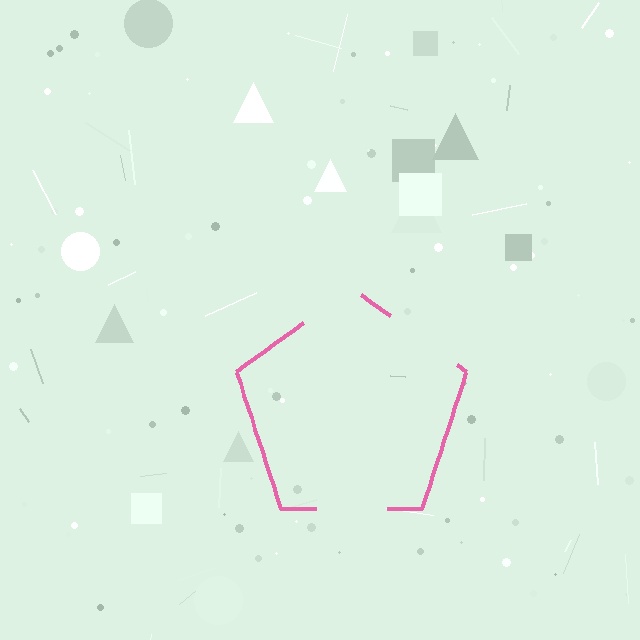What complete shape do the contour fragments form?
The contour fragments form a pentagon.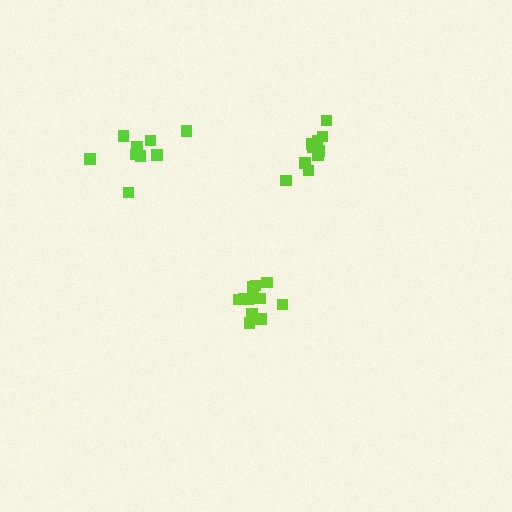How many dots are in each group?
Group 1: 10 dots, Group 2: 9 dots, Group 3: 11 dots (30 total).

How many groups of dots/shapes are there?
There are 3 groups.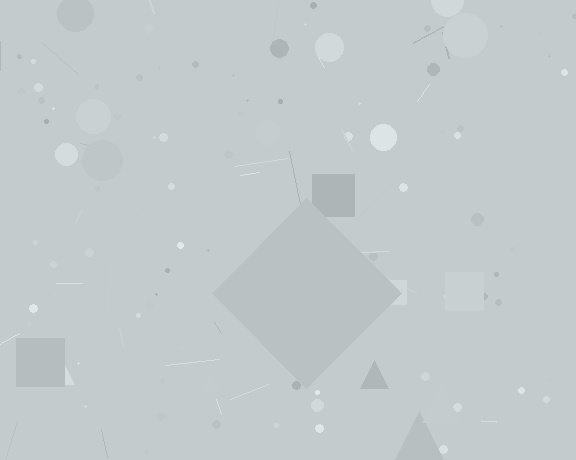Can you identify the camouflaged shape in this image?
The camouflaged shape is a diamond.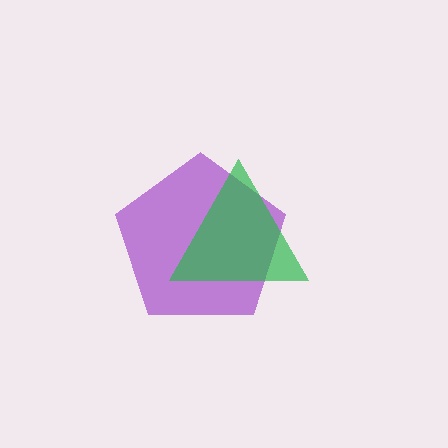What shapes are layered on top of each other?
The layered shapes are: a purple pentagon, a green triangle.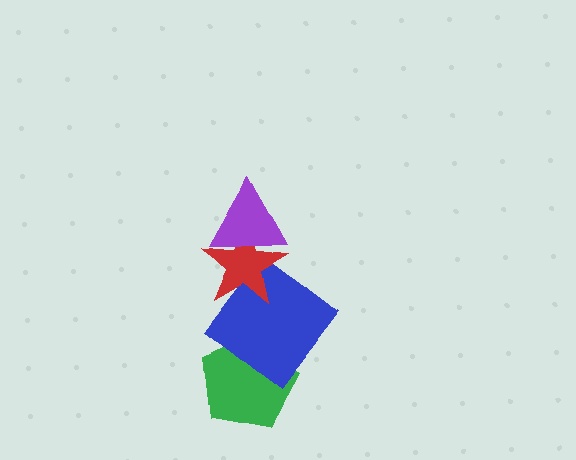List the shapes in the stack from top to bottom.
From top to bottom: the purple triangle, the red star, the blue diamond, the green pentagon.